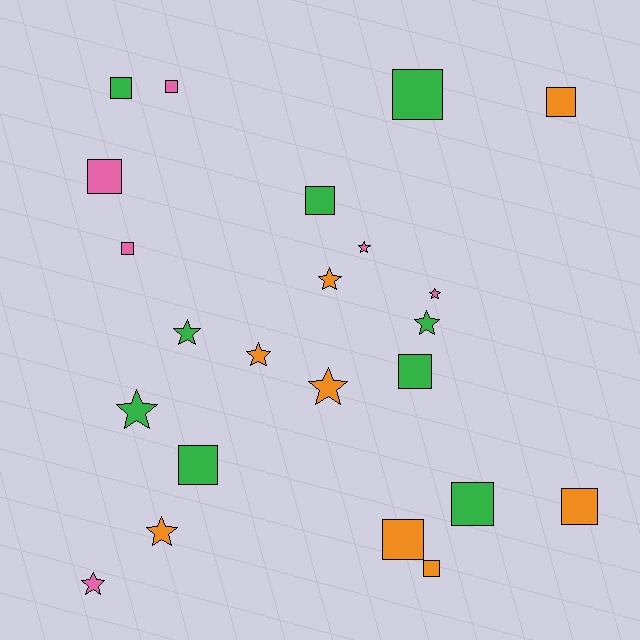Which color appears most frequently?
Green, with 9 objects.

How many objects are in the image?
There are 23 objects.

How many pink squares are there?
There are 3 pink squares.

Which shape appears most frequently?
Square, with 13 objects.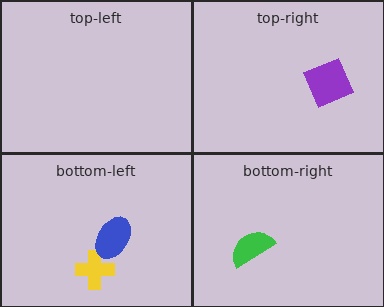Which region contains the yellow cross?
The bottom-left region.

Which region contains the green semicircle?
The bottom-right region.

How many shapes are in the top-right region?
1.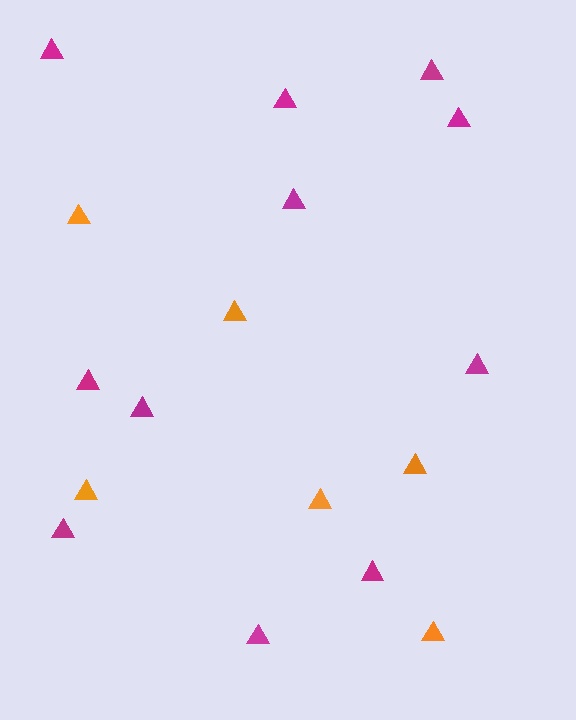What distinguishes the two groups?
There are 2 groups: one group of orange triangles (6) and one group of magenta triangles (11).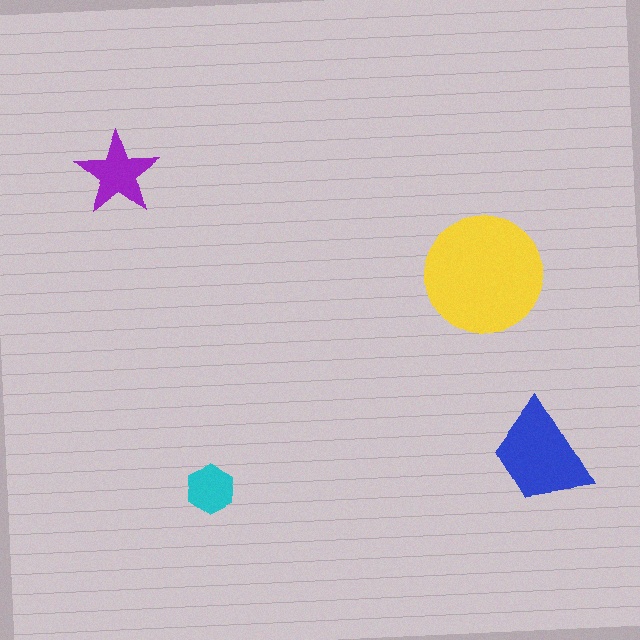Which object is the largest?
The yellow circle.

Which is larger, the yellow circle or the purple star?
The yellow circle.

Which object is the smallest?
The cyan hexagon.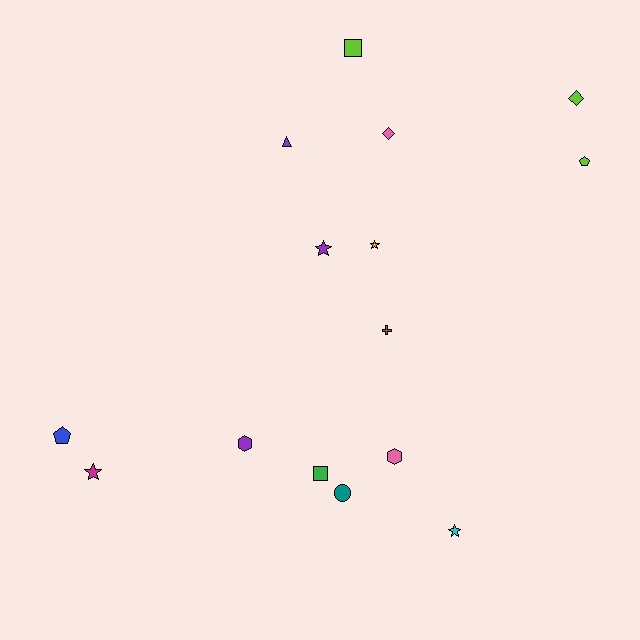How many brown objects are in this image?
There is 1 brown object.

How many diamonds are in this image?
There are 2 diamonds.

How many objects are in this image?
There are 15 objects.